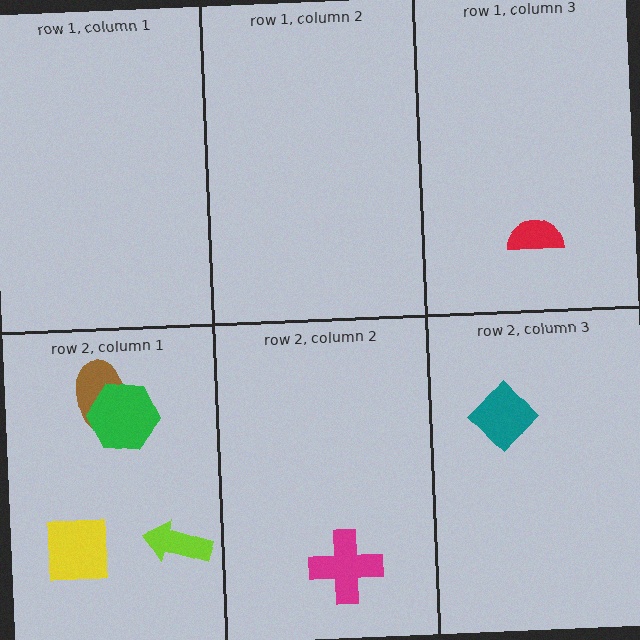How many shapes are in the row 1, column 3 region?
1.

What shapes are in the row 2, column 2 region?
The magenta cross.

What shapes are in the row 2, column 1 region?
The lime arrow, the yellow square, the brown ellipse, the green hexagon.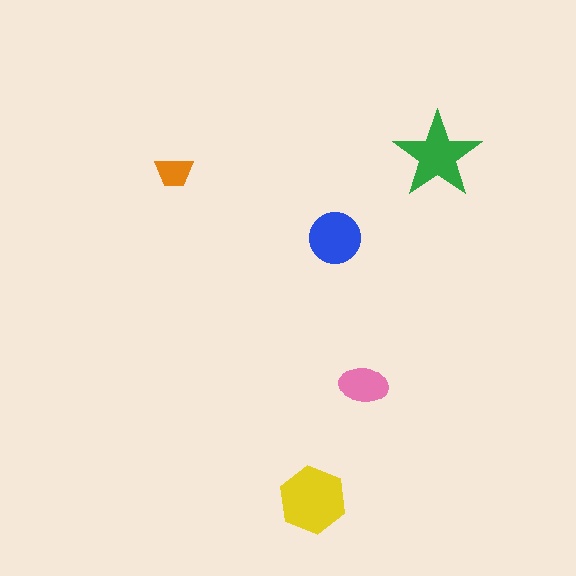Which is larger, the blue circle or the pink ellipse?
The blue circle.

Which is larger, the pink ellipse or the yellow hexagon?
The yellow hexagon.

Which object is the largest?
The yellow hexagon.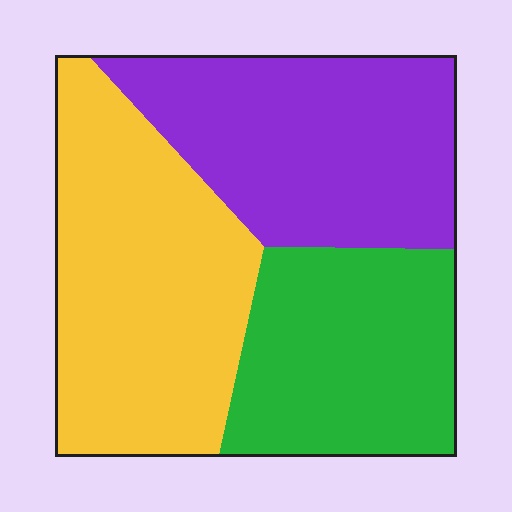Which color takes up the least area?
Green, at roughly 30%.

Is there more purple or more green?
Purple.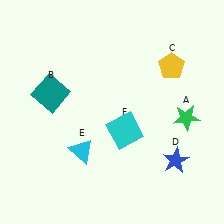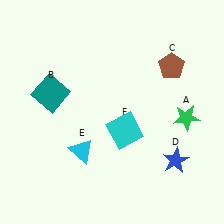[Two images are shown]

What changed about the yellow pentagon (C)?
In Image 1, C is yellow. In Image 2, it changed to brown.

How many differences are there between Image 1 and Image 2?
There is 1 difference between the two images.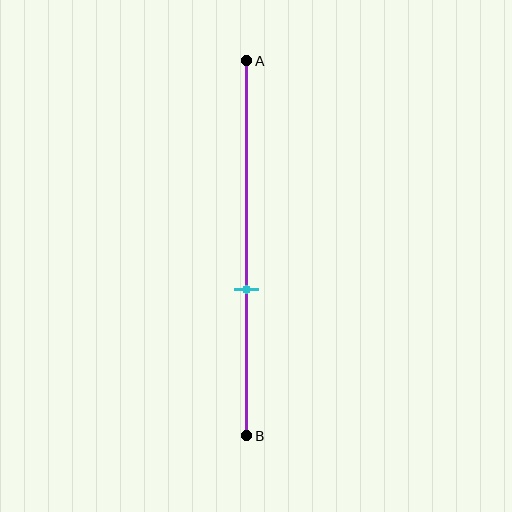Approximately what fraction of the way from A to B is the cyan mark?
The cyan mark is approximately 60% of the way from A to B.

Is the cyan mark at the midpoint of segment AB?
No, the mark is at about 60% from A, not at the 50% midpoint.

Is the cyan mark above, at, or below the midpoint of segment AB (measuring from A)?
The cyan mark is below the midpoint of segment AB.